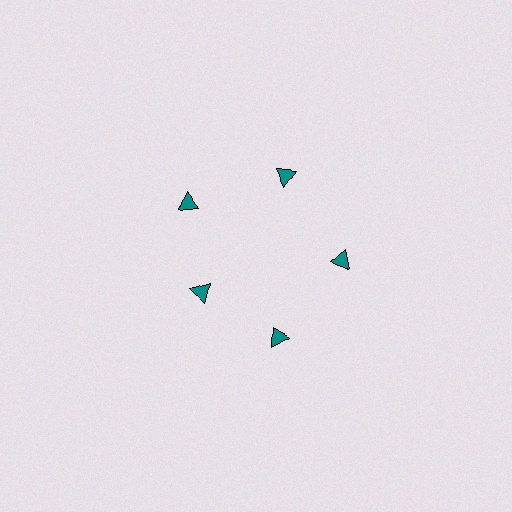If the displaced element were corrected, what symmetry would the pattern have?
It would have 5-fold rotational symmetry — the pattern would map onto itself every 72 degrees.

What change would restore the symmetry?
The symmetry would be restored by moving it outward, back onto the ring so that all 5 triangles sit at equal angles and equal distance from the center.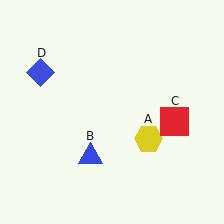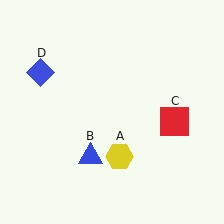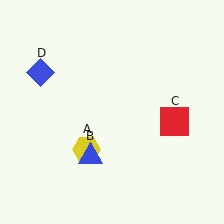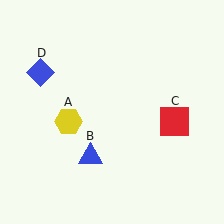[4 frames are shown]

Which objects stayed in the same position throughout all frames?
Blue triangle (object B) and red square (object C) and blue diamond (object D) remained stationary.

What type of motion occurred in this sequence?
The yellow hexagon (object A) rotated clockwise around the center of the scene.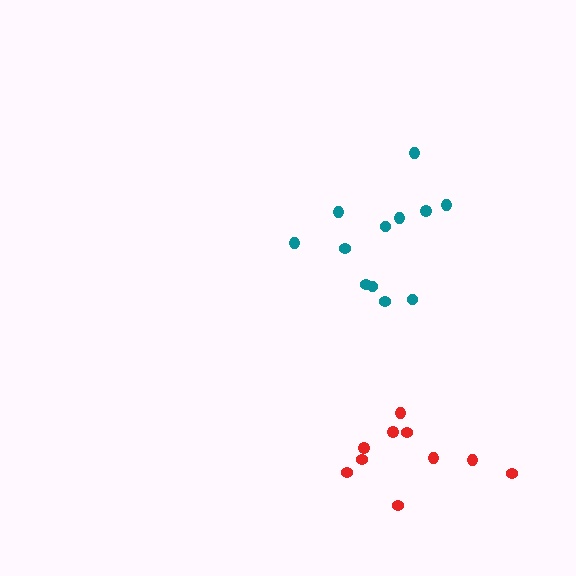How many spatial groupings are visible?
There are 2 spatial groupings.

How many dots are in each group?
Group 1: 10 dots, Group 2: 12 dots (22 total).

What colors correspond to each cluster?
The clusters are colored: red, teal.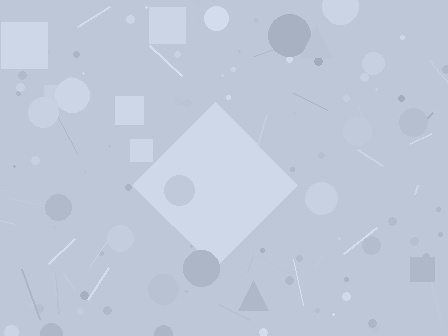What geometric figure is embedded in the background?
A diamond is embedded in the background.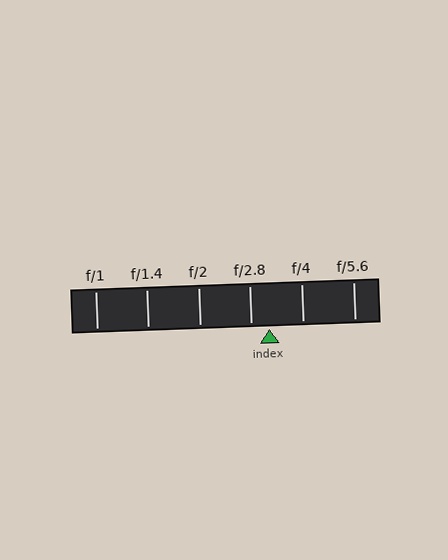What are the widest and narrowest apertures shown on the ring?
The widest aperture shown is f/1 and the narrowest is f/5.6.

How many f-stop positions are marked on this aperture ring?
There are 6 f-stop positions marked.